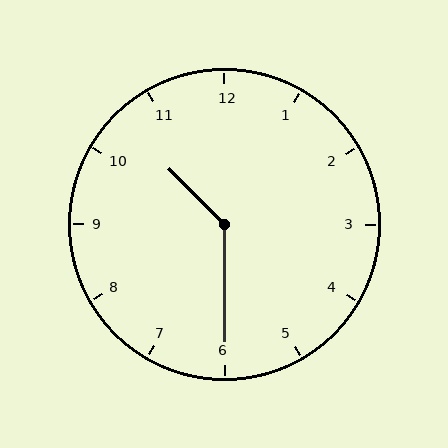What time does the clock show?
10:30.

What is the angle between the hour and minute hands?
Approximately 135 degrees.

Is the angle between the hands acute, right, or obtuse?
It is obtuse.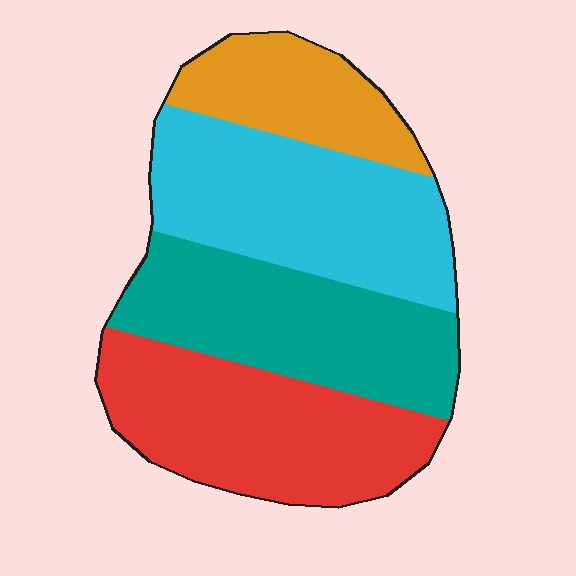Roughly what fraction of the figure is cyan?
Cyan covers 29% of the figure.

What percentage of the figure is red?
Red takes up about one quarter (1/4) of the figure.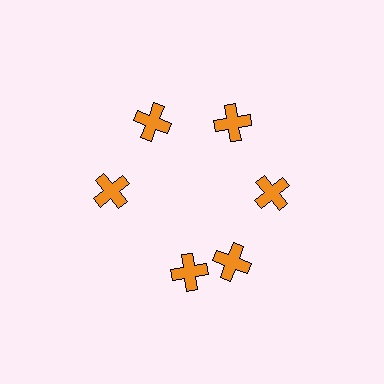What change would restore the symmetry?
The symmetry would be restored by rotating it back into even spacing with its neighbors so that all 6 crosses sit at equal angles and equal distance from the center.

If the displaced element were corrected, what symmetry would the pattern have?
It would have 6-fold rotational symmetry — the pattern would map onto itself every 60 degrees.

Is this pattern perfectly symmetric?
No. The 6 orange crosses are arranged in a ring, but one element near the 7 o'clock position is rotated out of alignment along the ring, breaking the 6-fold rotational symmetry.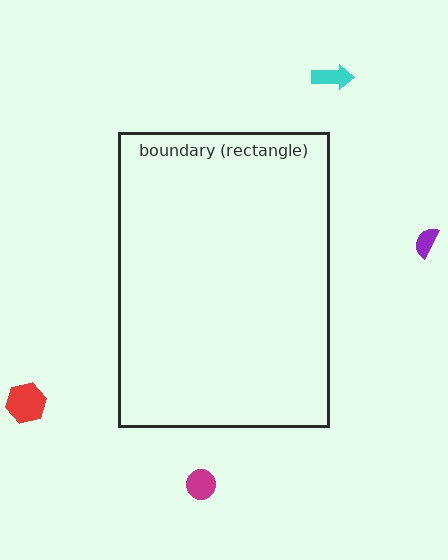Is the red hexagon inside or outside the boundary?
Outside.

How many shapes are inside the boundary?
0 inside, 4 outside.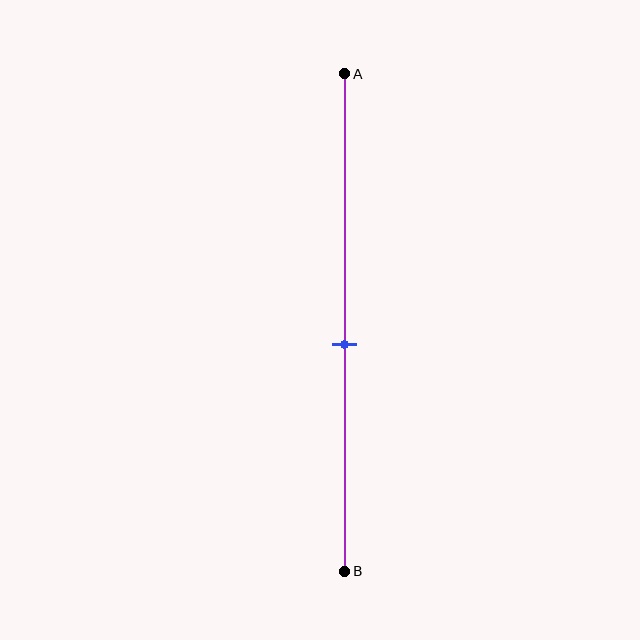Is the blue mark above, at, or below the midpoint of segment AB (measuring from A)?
The blue mark is below the midpoint of segment AB.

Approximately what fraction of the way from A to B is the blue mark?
The blue mark is approximately 55% of the way from A to B.